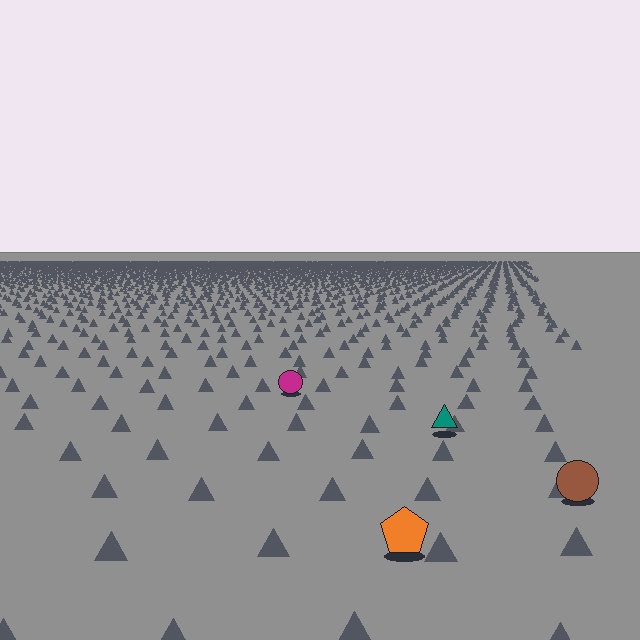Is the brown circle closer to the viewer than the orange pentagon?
No. The orange pentagon is closer — you can tell from the texture gradient: the ground texture is coarser near it.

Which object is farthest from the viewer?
The magenta circle is farthest from the viewer. It appears smaller and the ground texture around it is denser.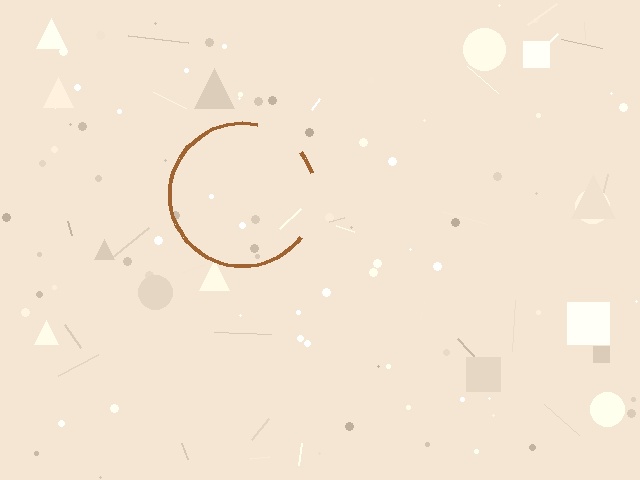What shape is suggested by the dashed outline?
The dashed outline suggests a circle.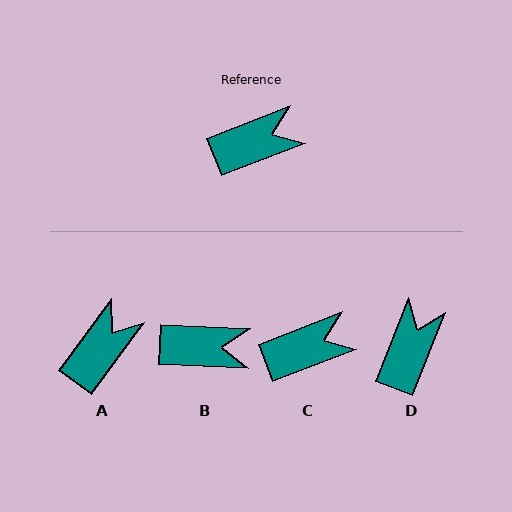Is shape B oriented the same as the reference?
No, it is off by about 24 degrees.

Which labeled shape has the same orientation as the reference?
C.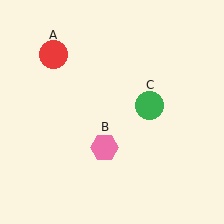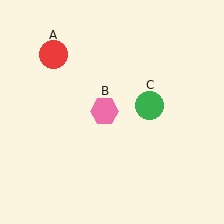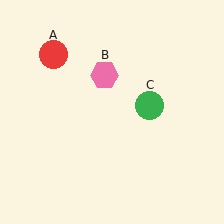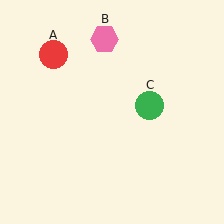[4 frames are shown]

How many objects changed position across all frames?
1 object changed position: pink hexagon (object B).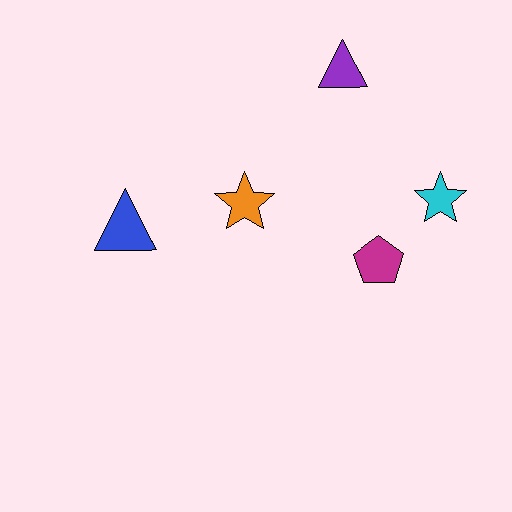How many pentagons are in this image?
There is 1 pentagon.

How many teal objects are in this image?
There are no teal objects.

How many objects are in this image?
There are 5 objects.